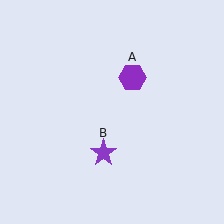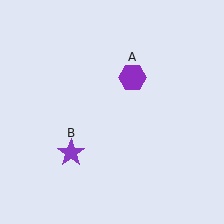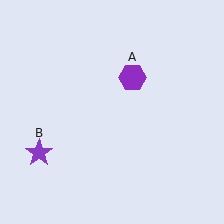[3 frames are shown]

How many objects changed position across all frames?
1 object changed position: purple star (object B).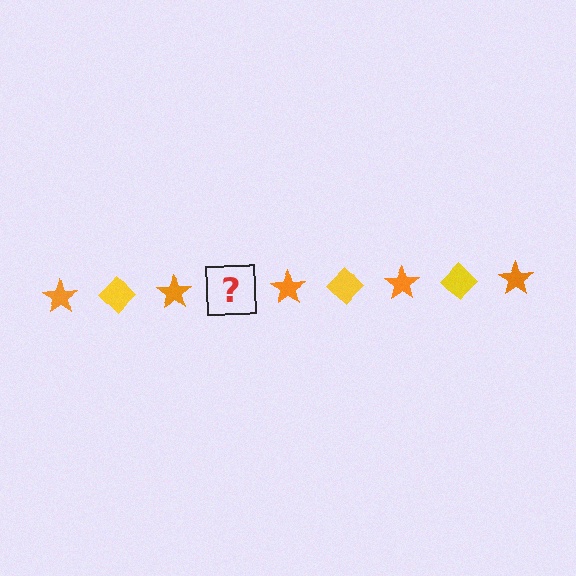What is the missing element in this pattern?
The missing element is a yellow diamond.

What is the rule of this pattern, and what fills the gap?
The rule is that the pattern alternates between orange star and yellow diamond. The gap should be filled with a yellow diamond.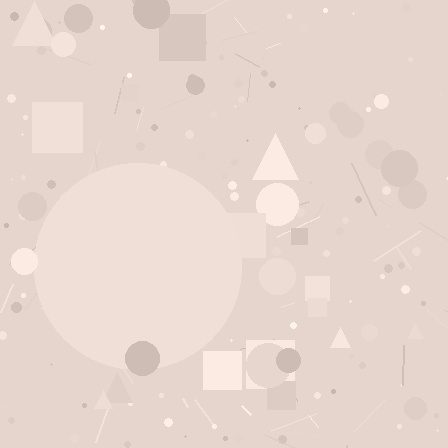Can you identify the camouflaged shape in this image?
The camouflaged shape is a circle.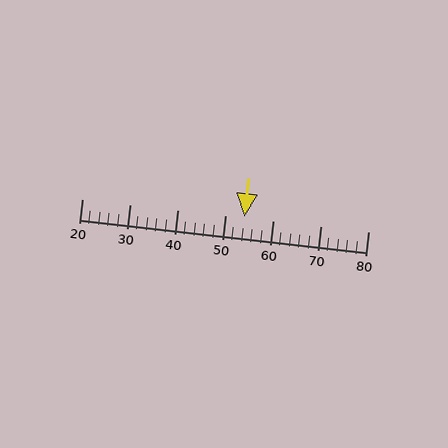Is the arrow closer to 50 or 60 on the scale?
The arrow is closer to 50.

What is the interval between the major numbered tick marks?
The major tick marks are spaced 10 units apart.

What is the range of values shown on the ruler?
The ruler shows values from 20 to 80.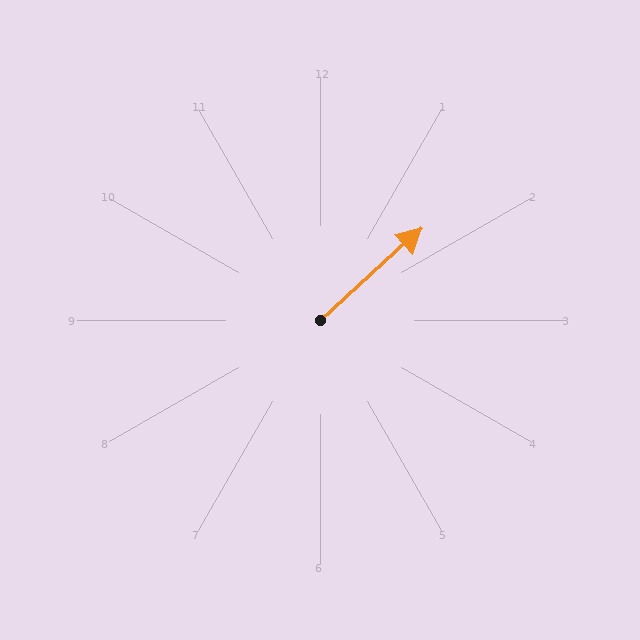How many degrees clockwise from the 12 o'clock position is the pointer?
Approximately 48 degrees.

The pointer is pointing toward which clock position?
Roughly 2 o'clock.